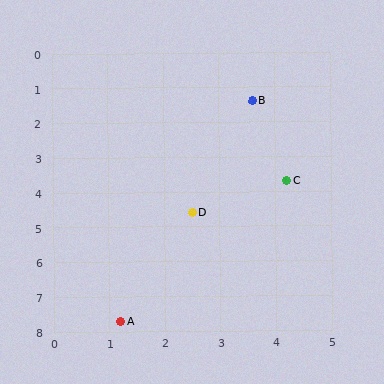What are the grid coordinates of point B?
Point B is at approximately (3.6, 1.4).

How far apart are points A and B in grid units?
Points A and B are about 6.7 grid units apart.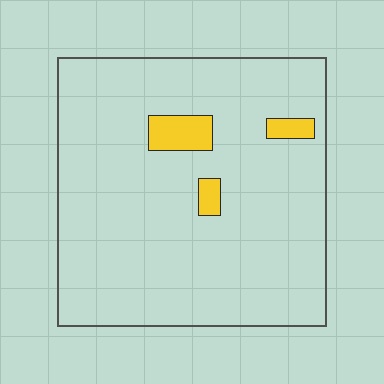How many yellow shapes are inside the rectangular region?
3.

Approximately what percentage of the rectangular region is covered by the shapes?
Approximately 5%.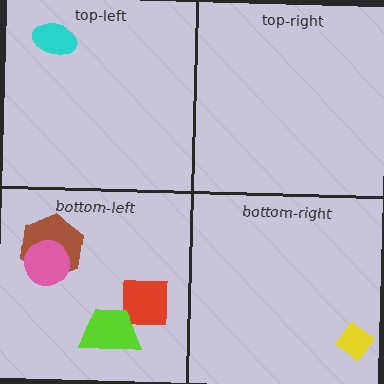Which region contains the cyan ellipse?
The top-left region.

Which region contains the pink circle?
The bottom-left region.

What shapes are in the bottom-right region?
The yellow diamond.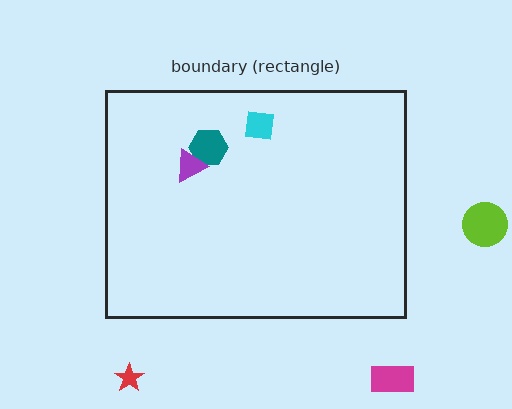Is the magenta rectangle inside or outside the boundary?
Outside.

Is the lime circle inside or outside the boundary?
Outside.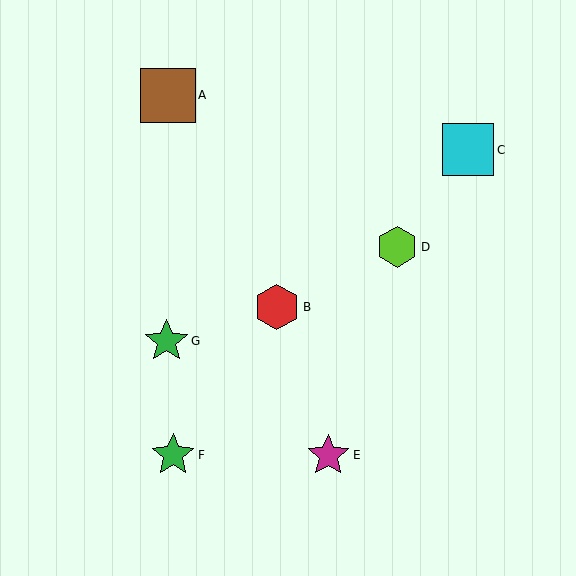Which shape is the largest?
The brown square (labeled A) is the largest.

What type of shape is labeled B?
Shape B is a red hexagon.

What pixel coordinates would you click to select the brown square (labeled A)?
Click at (168, 95) to select the brown square A.